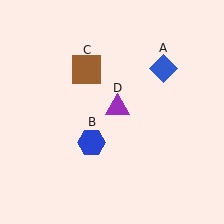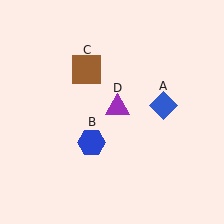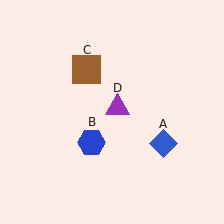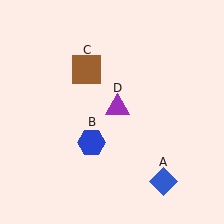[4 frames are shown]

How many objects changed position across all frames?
1 object changed position: blue diamond (object A).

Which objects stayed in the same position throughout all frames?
Blue hexagon (object B) and brown square (object C) and purple triangle (object D) remained stationary.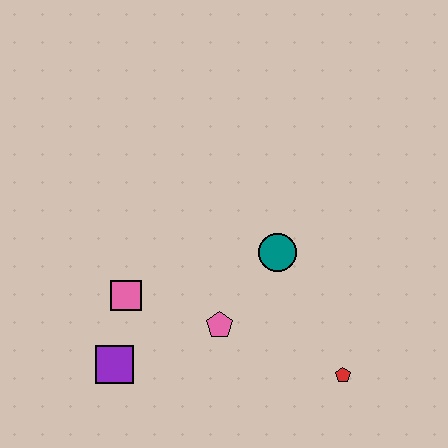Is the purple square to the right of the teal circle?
No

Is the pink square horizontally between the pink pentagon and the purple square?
Yes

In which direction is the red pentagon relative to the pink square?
The red pentagon is to the right of the pink square.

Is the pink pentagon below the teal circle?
Yes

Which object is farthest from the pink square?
The red pentagon is farthest from the pink square.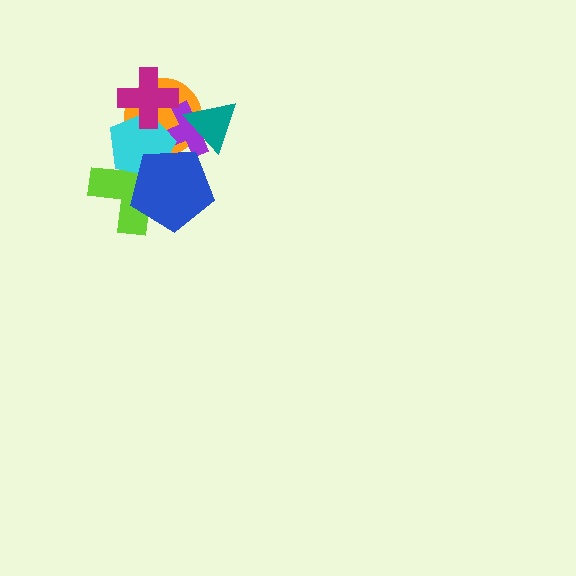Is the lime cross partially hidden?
Yes, it is partially covered by another shape.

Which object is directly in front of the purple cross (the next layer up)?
The cyan pentagon is directly in front of the purple cross.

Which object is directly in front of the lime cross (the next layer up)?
The cyan pentagon is directly in front of the lime cross.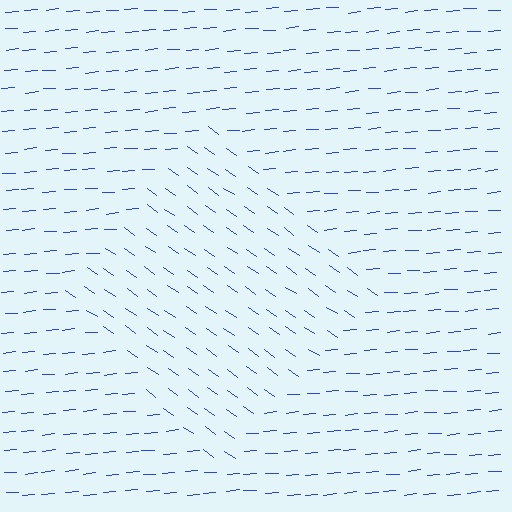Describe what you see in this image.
The image is filled with small blue line segments. A diamond region in the image has lines oriented differently from the surrounding lines, creating a visible texture boundary.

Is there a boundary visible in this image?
Yes, there is a texture boundary formed by a change in line orientation.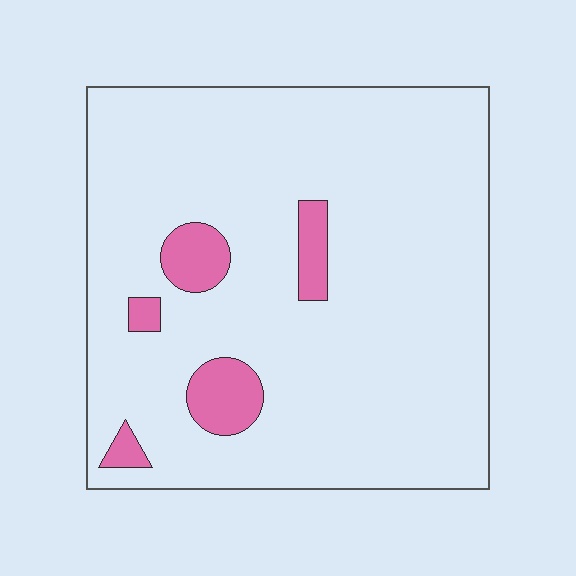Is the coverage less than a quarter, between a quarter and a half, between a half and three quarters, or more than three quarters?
Less than a quarter.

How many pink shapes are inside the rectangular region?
5.